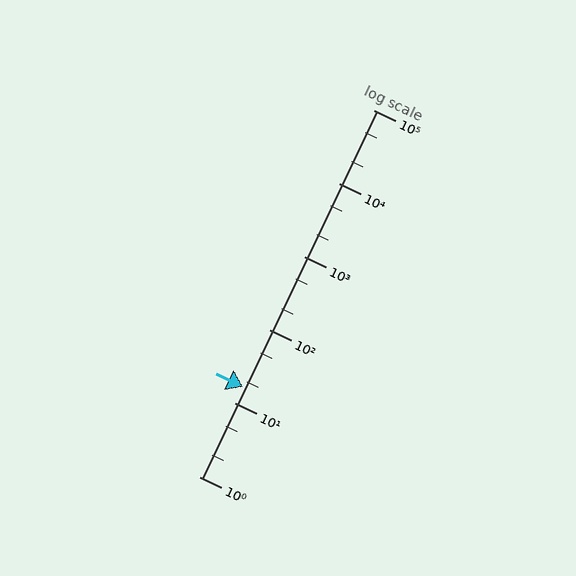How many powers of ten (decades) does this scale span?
The scale spans 5 decades, from 1 to 100000.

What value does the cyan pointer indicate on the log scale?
The pointer indicates approximately 17.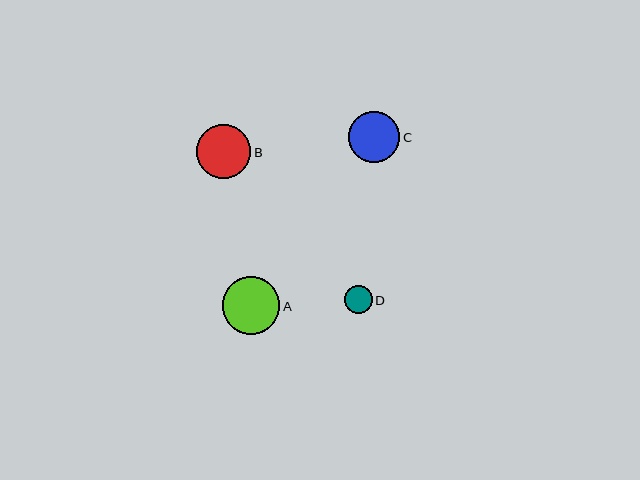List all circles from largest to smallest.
From largest to smallest: A, B, C, D.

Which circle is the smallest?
Circle D is the smallest with a size of approximately 28 pixels.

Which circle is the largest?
Circle A is the largest with a size of approximately 58 pixels.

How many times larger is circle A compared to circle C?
Circle A is approximately 1.1 times the size of circle C.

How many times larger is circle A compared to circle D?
Circle A is approximately 2.1 times the size of circle D.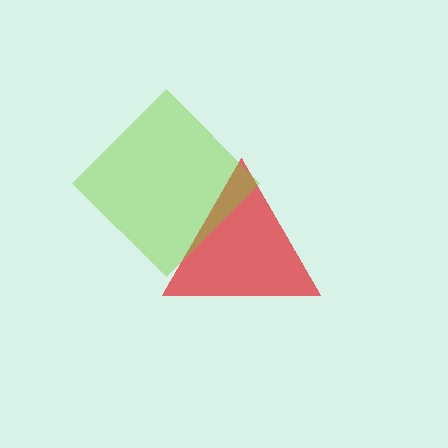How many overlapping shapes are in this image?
There are 2 overlapping shapes in the image.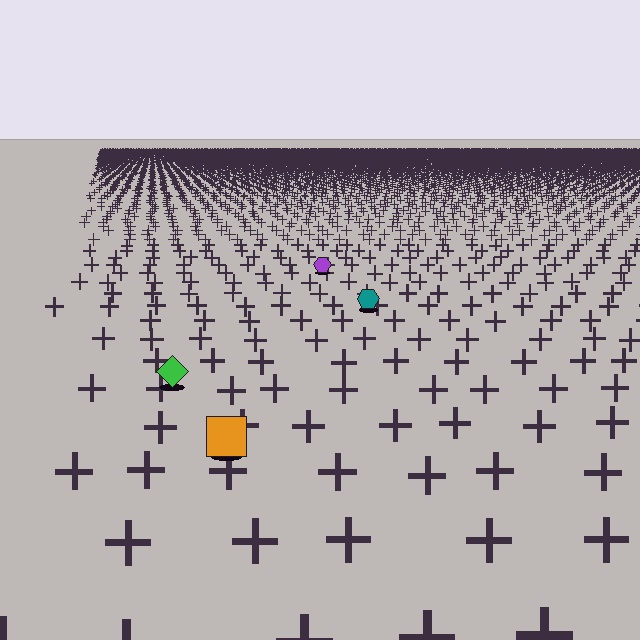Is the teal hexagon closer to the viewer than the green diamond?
No. The green diamond is closer — you can tell from the texture gradient: the ground texture is coarser near it.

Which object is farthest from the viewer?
The purple hexagon is farthest from the viewer. It appears smaller and the ground texture around it is denser.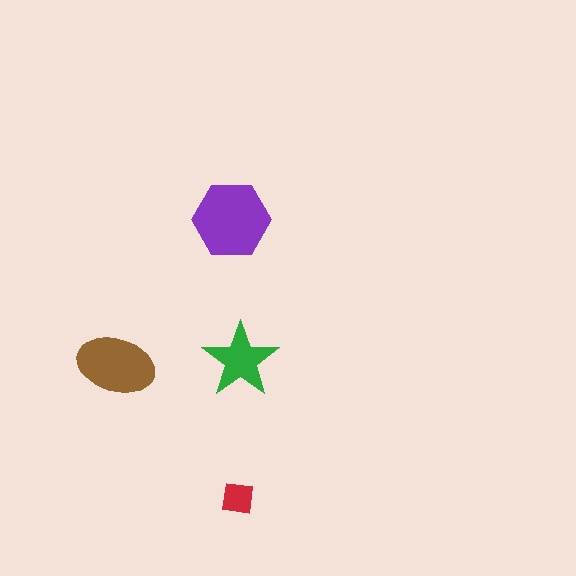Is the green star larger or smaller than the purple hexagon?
Smaller.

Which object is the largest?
The purple hexagon.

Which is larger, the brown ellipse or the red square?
The brown ellipse.